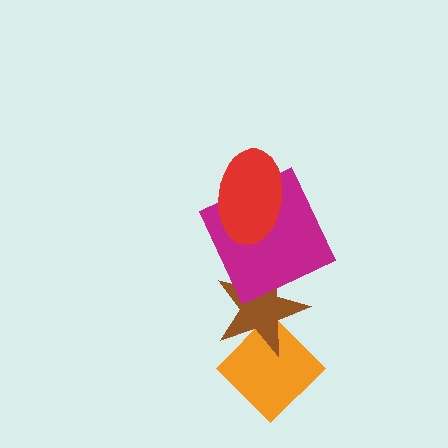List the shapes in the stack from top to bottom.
From top to bottom: the red ellipse, the magenta square, the brown star, the orange diamond.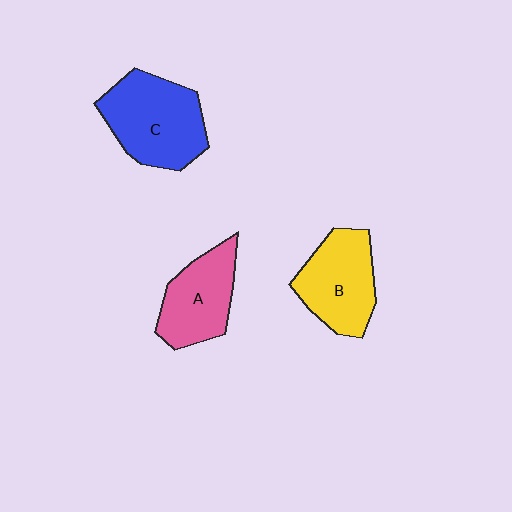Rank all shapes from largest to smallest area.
From largest to smallest: C (blue), B (yellow), A (pink).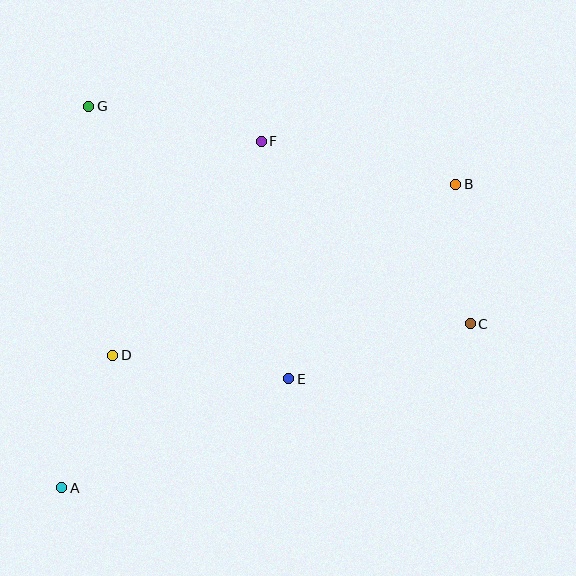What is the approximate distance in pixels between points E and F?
The distance between E and F is approximately 239 pixels.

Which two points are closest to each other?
Points B and C are closest to each other.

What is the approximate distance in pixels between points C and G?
The distance between C and G is approximately 439 pixels.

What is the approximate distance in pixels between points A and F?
The distance between A and F is approximately 400 pixels.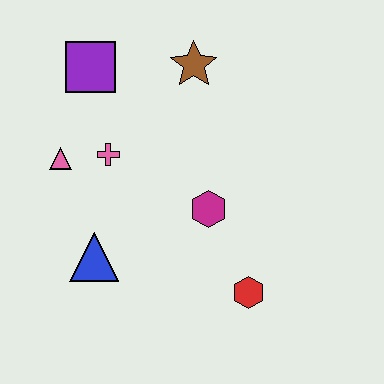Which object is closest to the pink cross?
The pink triangle is closest to the pink cross.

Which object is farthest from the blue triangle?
The brown star is farthest from the blue triangle.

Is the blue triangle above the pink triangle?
No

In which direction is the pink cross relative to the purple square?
The pink cross is below the purple square.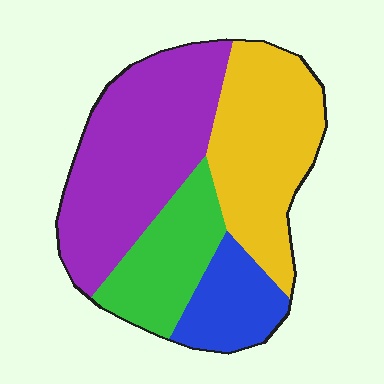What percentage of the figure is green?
Green takes up about one sixth (1/6) of the figure.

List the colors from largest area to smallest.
From largest to smallest: purple, yellow, green, blue.